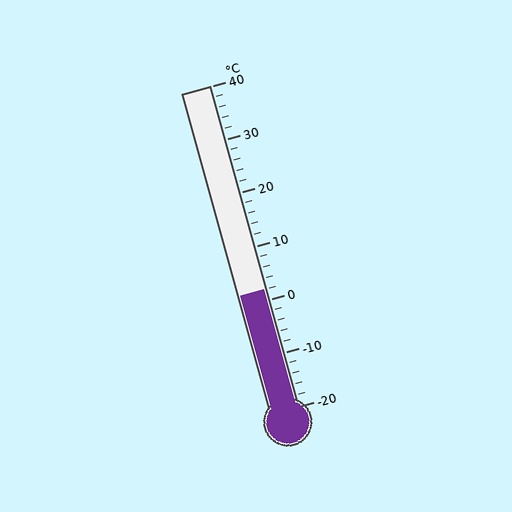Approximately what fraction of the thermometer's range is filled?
The thermometer is filled to approximately 35% of its range.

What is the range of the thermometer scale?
The thermometer scale ranges from -20°C to 40°C.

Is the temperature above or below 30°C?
The temperature is below 30°C.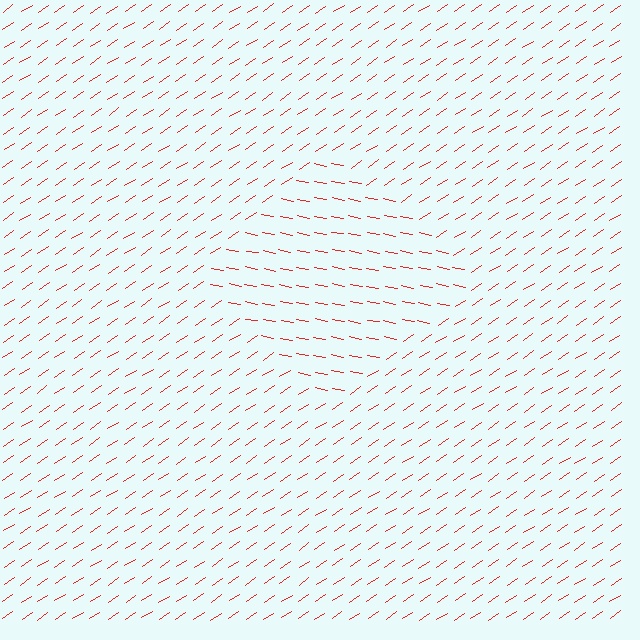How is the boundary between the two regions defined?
The boundary is defined purely by a change in line orientation (approximately 45 degrees difference). All lines are the same color and thickness.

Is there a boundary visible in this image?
Yes, there is a texture boundary formed by a change in line orientation.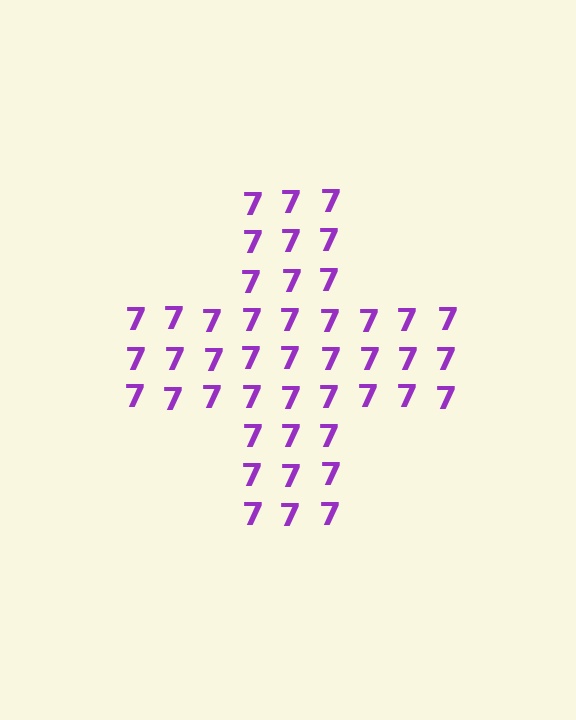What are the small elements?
The small elements are digit 7's.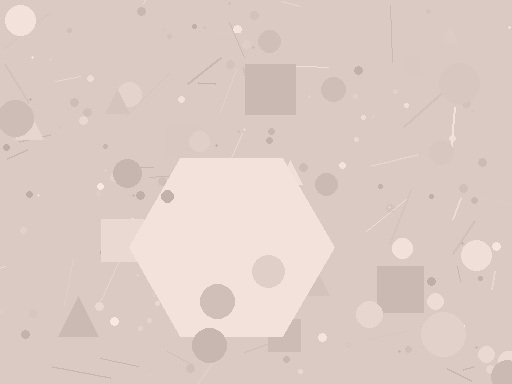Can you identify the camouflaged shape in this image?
The camouflaged shape is a hexagon.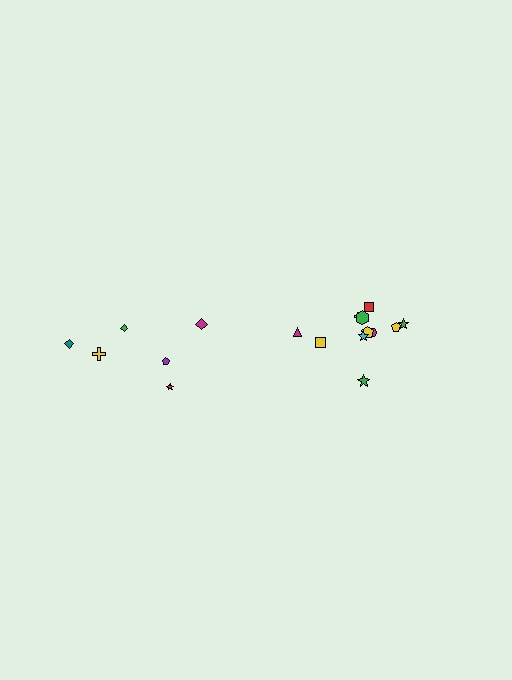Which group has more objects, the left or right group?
The right group.